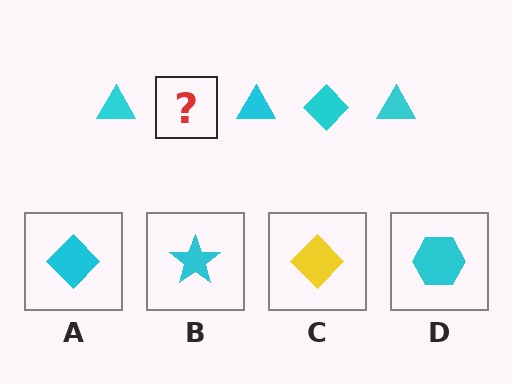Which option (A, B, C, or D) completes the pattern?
A.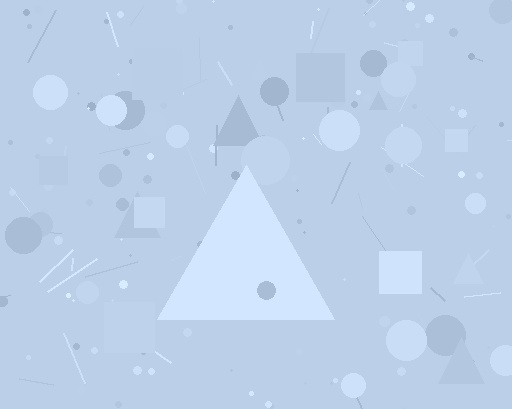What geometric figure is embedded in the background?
A triangle is embedded in the background.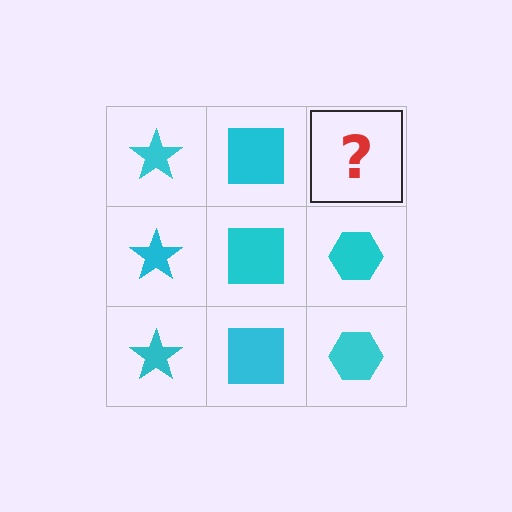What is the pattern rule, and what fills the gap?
The rule is that each column has a consistent shape. The gap should be filled with a cyan hexagon.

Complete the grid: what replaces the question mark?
The question mark should be replaced with a cyan hexagon.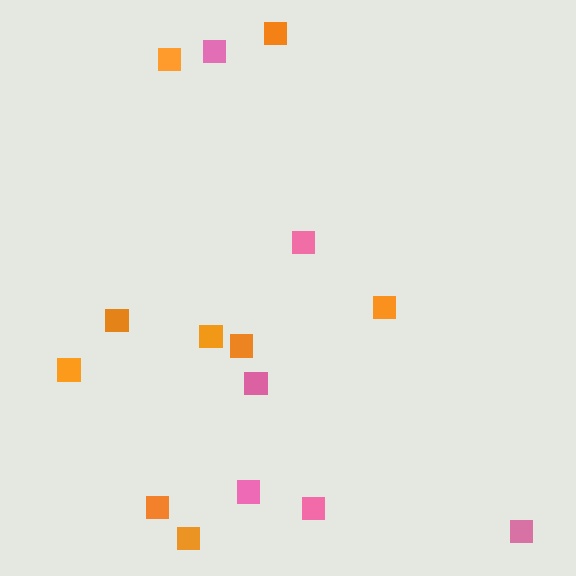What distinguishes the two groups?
There are 2 groups: one group of orange squares (9) and one group of pink squares (6).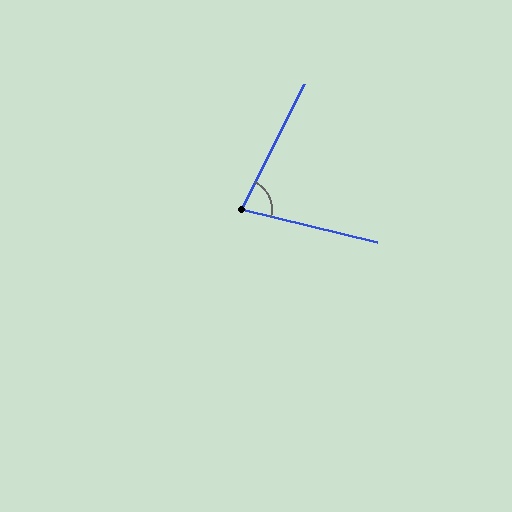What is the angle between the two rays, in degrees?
Approximately 77 degrees.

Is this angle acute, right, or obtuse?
It is acute.